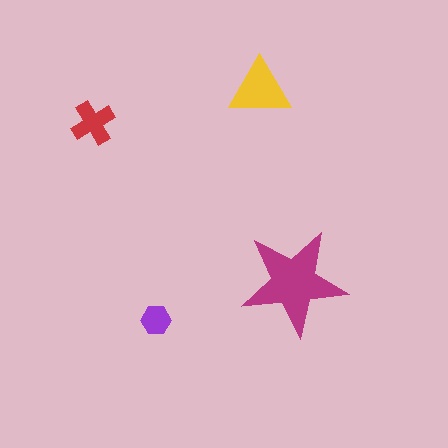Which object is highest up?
The yellow triangle is topmost.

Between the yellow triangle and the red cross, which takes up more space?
The yellow triangle.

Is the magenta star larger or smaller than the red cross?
Larger.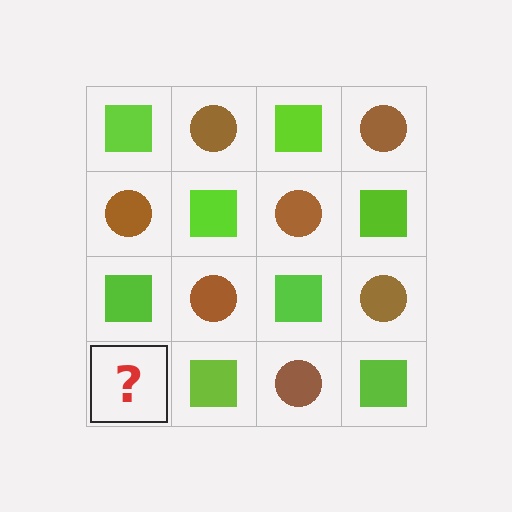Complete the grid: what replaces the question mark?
The question mark should be replaced with a brown circle.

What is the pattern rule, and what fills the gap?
The rule is that it alternates lime square and brown circle in a checkerboard pattern. The gap should be filled with a brown circle.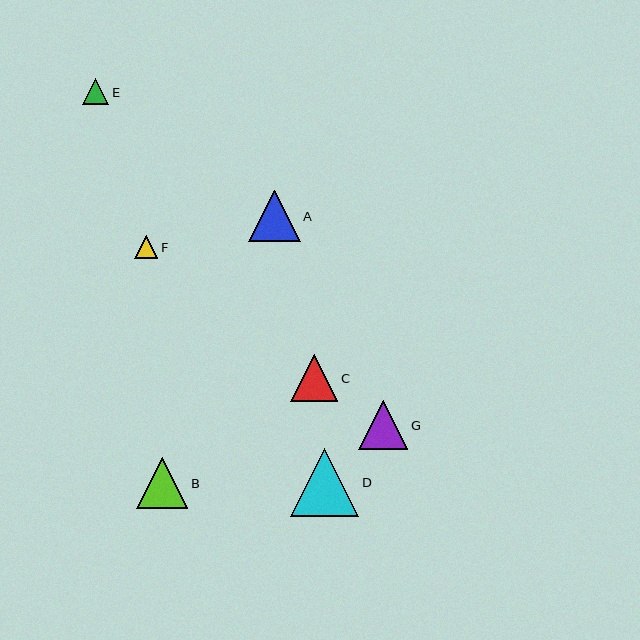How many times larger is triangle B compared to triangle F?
Triangle B is approximately 2.2 times the size of triangle F.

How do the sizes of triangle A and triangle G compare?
Triangle A and triangle G are approximately the same size.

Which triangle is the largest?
Triangle D is the largest with a size of approximately 68 pixels.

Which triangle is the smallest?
Triangle F is the smallest with a size of approximately 23 pixels.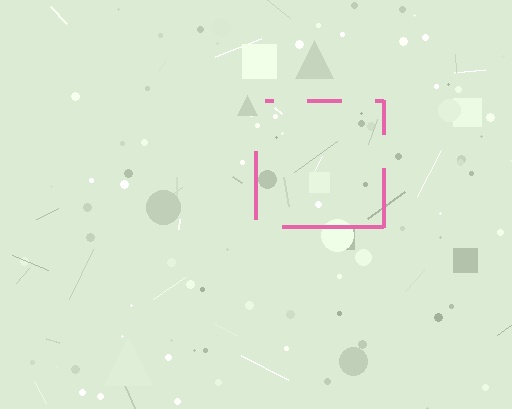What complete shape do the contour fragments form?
The contour fragments form a square.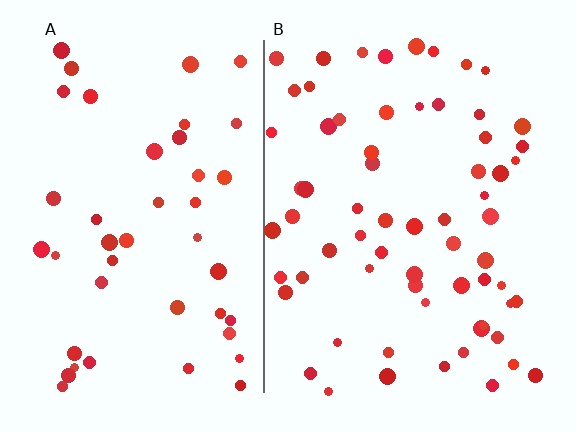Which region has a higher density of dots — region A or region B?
B (the right).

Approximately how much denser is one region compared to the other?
Approximately 1.5× — region B over region A.